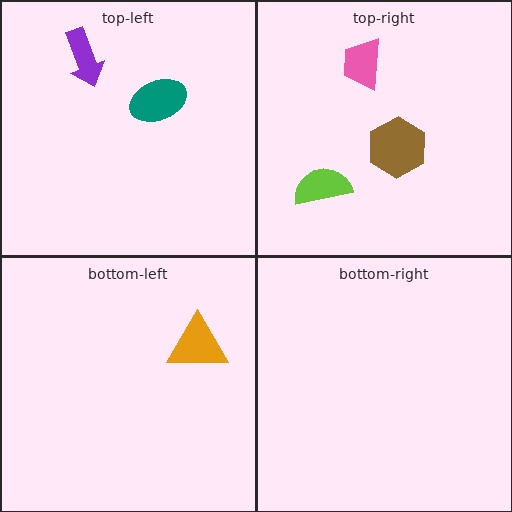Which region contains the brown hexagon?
The top-right region.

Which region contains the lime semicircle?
The top-right region.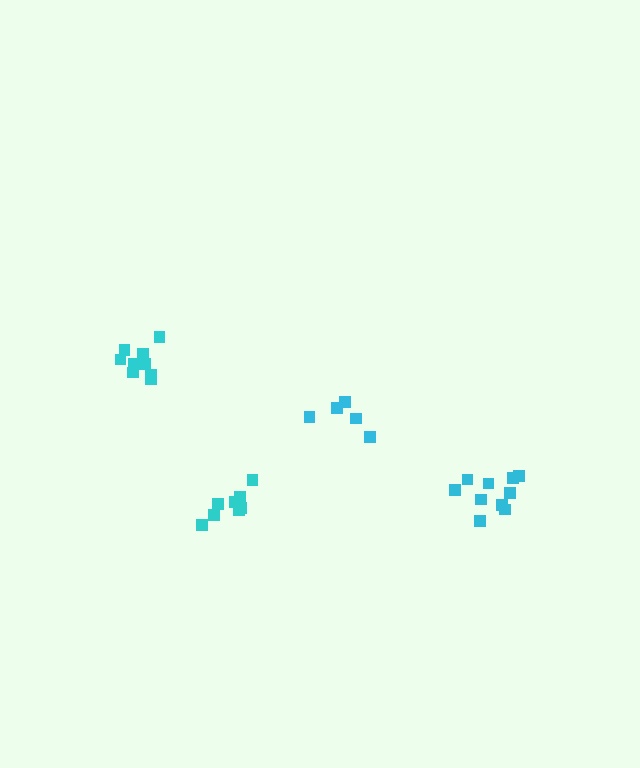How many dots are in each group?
Group 1: 8 dots, Group 2: 5 dots, Group 3: 10 dots, Group 4: 9 dots (32 total).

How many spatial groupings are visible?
There are 4 spatial groupings.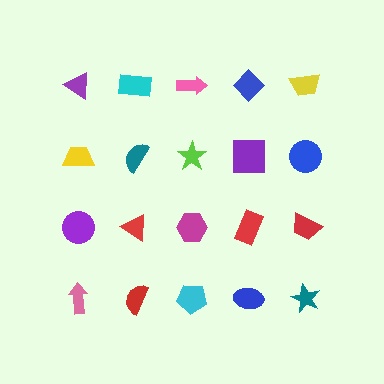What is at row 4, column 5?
A teal star.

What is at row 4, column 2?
A red semicircle.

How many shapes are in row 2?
5 shapes.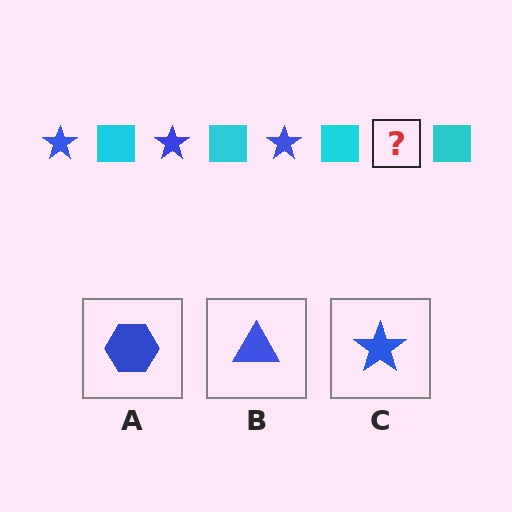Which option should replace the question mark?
Option C.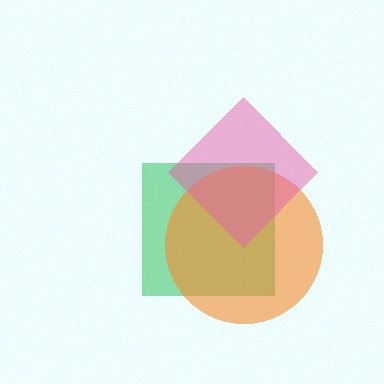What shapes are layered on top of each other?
The layered shapes are: a green square, an orange circle, a pink diamond.